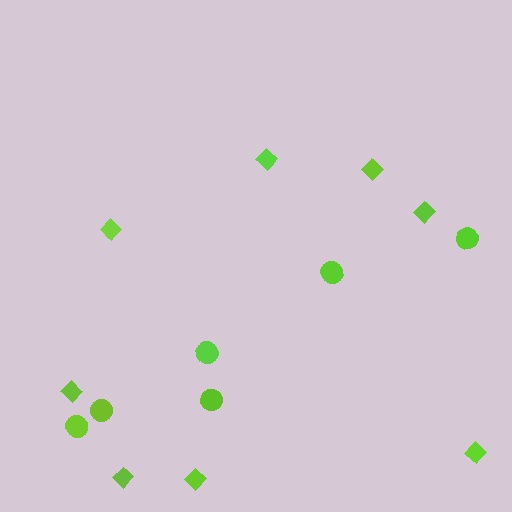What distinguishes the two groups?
There are 2 groups: one group of diamonds (8) and one group of circles (6).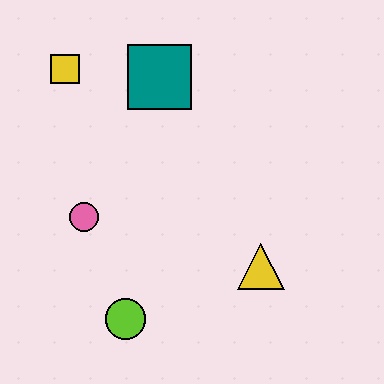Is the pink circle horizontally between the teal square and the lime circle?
No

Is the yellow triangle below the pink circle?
Yes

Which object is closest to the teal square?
The yellow square is closest to the teal square.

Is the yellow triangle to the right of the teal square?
Yes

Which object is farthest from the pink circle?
The yellow triangle is farthest from the pink circle.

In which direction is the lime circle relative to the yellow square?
The lime circle is below the yellow square.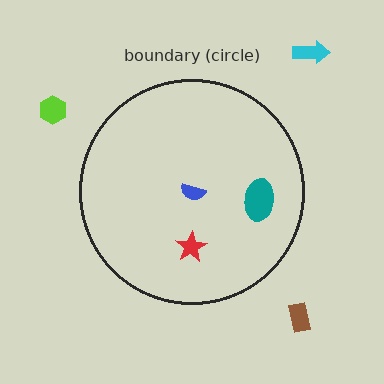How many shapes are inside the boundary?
3 inside, 3 outside.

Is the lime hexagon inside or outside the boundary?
Outside.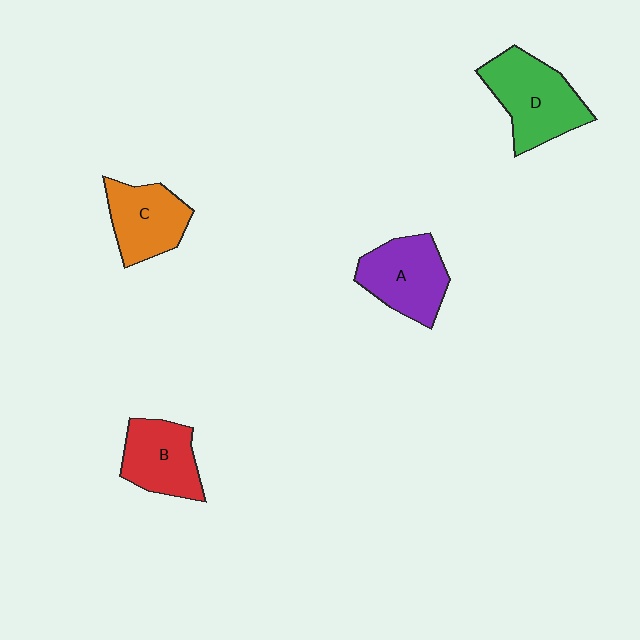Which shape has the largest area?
Shape D (green).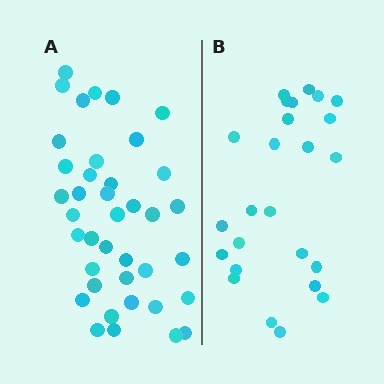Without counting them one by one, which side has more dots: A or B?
Region A (the left region) has more dots.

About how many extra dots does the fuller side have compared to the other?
Region A has approximately 15 more dots than region B.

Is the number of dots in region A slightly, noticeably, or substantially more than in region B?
Region A has substantially more. The ratio is roughly 1.6 to 1.